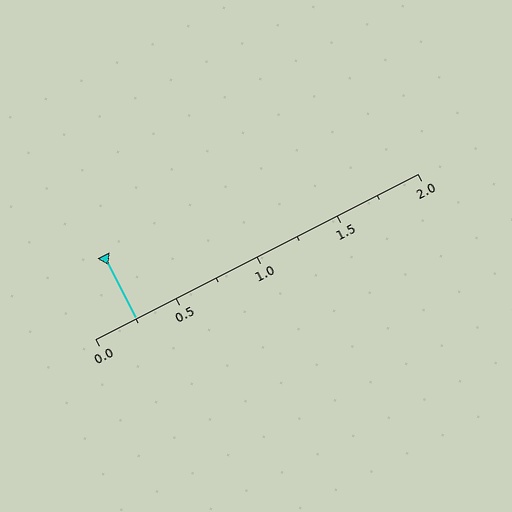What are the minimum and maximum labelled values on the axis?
The axis runs from 0.0 to 2.0.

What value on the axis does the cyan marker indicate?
The marker indicates approximately 0.25.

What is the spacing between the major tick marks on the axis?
The major ticks are spaced 0.5 apart.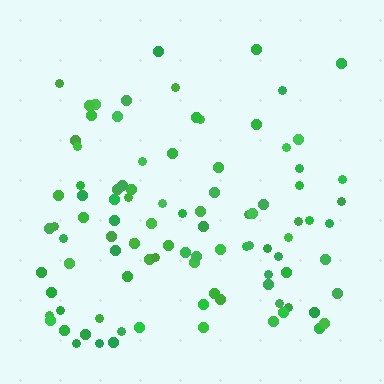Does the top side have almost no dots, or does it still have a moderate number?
Still a moderate number, just noticeably fewer than the bottom.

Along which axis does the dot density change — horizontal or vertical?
Vertical.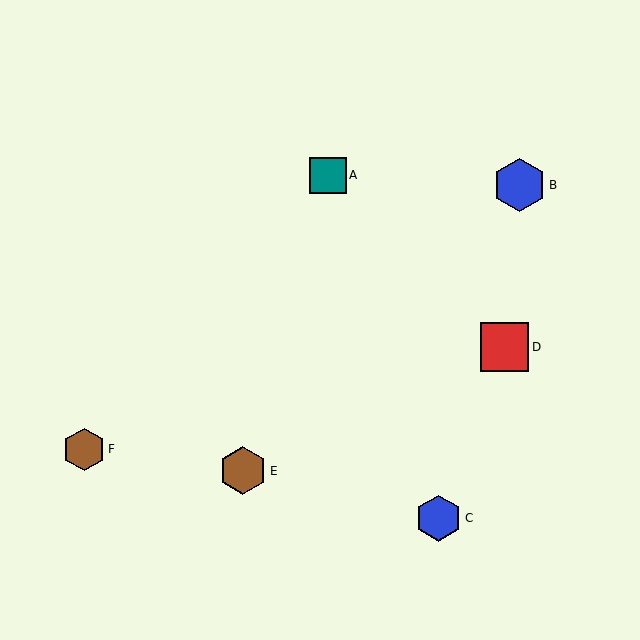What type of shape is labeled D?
Shape D is a red square.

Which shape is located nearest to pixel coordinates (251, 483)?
The brown hexagon (labeled E) at (243, 471) is nearest to that location.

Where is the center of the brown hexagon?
The center of the brown hexagon is at (84, 449).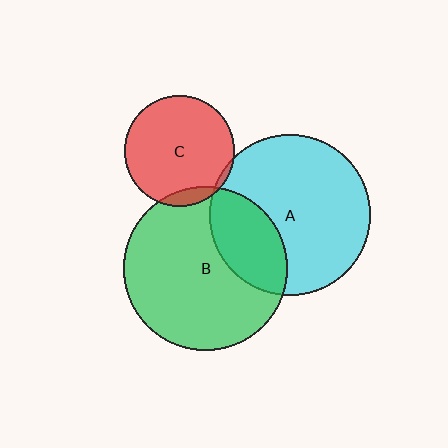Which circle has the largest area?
Circle B (green).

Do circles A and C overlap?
Yes.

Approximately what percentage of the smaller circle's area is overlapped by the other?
Approximately 5%.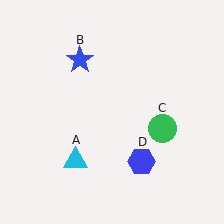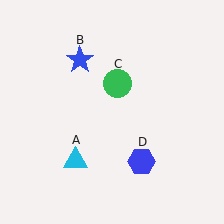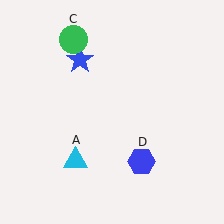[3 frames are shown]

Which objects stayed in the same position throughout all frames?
Cyan triangle (object A) and blue star (object B) and blue hexagon (object D) remained stationary.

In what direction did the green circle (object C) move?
The green circle (object C) moved up and to the left.